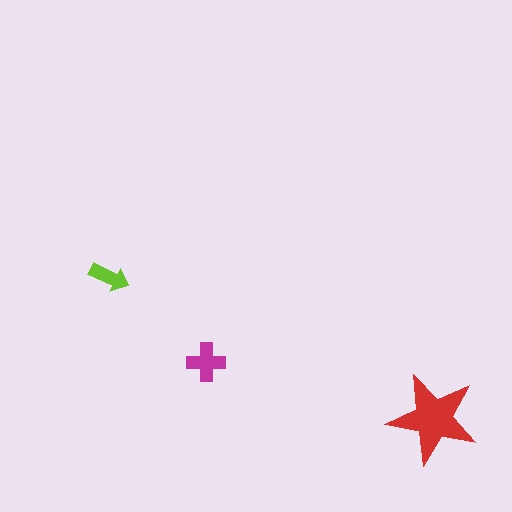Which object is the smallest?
The lime arrow.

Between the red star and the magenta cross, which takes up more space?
The red star.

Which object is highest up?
The lime arrow is topmost.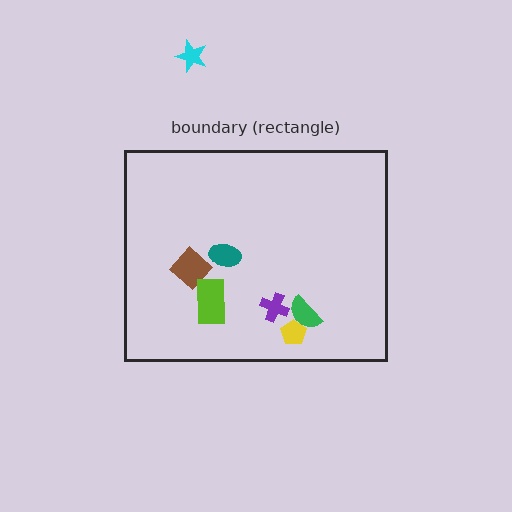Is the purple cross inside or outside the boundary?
Inside.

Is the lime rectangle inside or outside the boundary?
Inside.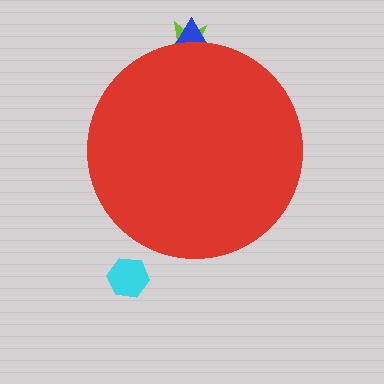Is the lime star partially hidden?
Yes, the lime star is partially hidden behind the red circle.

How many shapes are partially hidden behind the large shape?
2 shapes are partially hidden.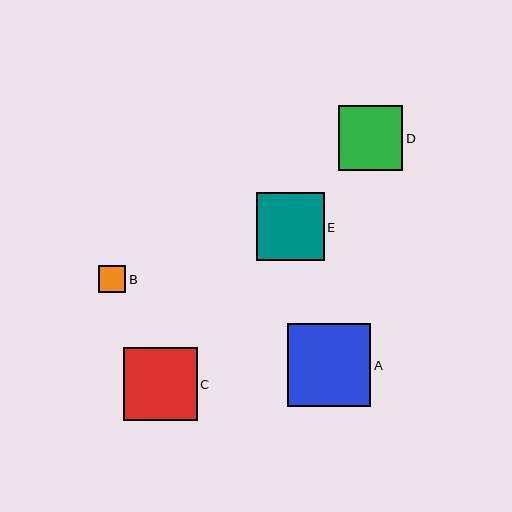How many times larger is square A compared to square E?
Square A is approximately 1.2 times the size of square E.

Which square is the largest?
Square A is the largest with a size of approximately 83 pixels.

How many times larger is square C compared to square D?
Square C is approximately 1.1 times the size of square D.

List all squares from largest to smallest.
From largest to smallest: A, C, E, D, B.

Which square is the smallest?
Square B is the smallest with a size of approximately 27 pixels.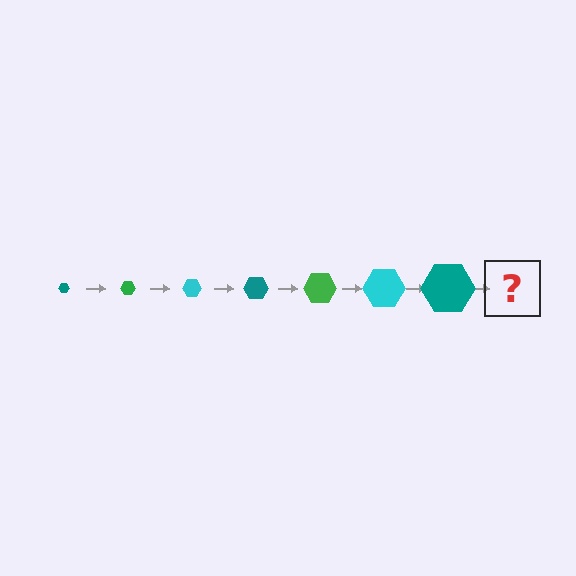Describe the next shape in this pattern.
It should be a green hexagon, larger than the previous one.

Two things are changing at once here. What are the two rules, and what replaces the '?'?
The two rules are that the hexagon grows larger each step and the color cycles through teal, green, and cyan. The '?' should be a green hexagon, larger than the previous one.